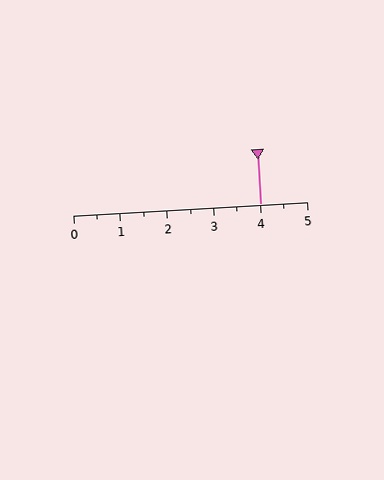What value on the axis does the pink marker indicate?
The marker indicates approximately 4.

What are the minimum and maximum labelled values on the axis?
The axis runs from 0 to 5.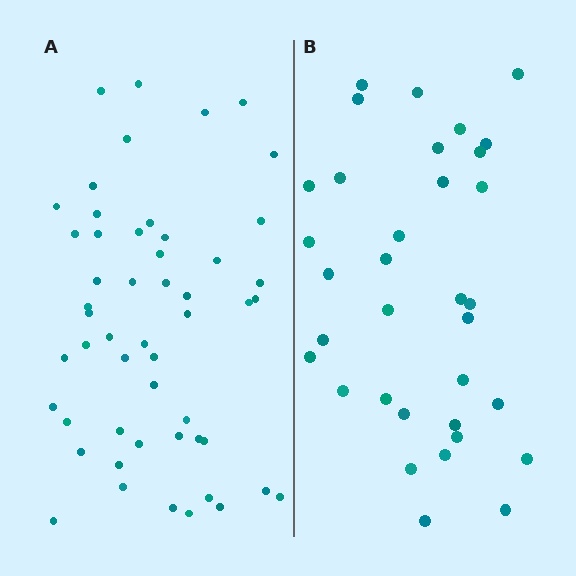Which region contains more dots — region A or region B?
Region A (the left region) has more dots.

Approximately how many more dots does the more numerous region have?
Region A has approximately 20 more dots than region B.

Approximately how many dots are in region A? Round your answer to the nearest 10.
About 50 dots. (The exact count is 52, which rounds to 50.)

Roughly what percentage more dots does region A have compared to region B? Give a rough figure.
About 55% more.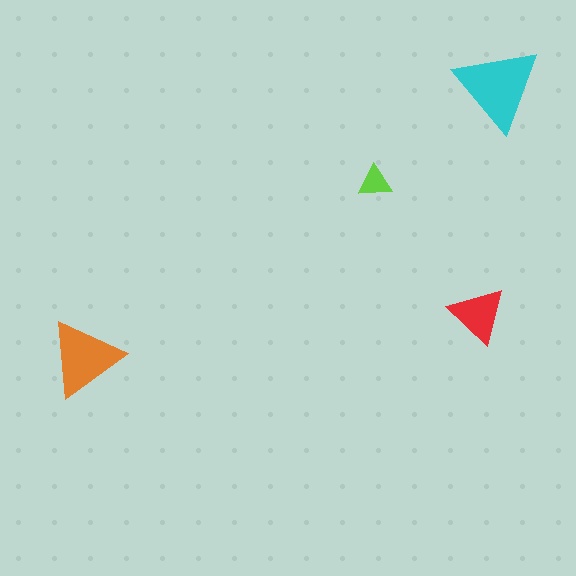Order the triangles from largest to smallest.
the cyan one, the orange one, the red one, the lime one.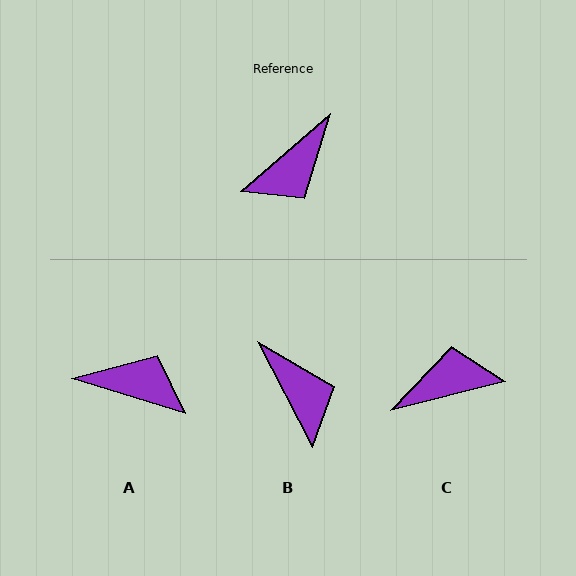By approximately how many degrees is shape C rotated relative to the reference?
Approximately 154 degrees counter-clockwise.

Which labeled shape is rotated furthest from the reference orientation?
C, about 154 degrees away.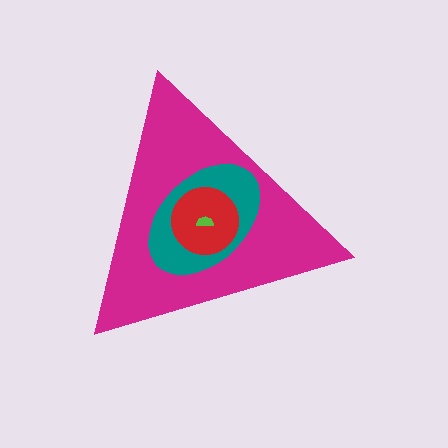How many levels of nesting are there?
4.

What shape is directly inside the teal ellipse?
The red circle.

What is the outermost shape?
The magenta triangle.